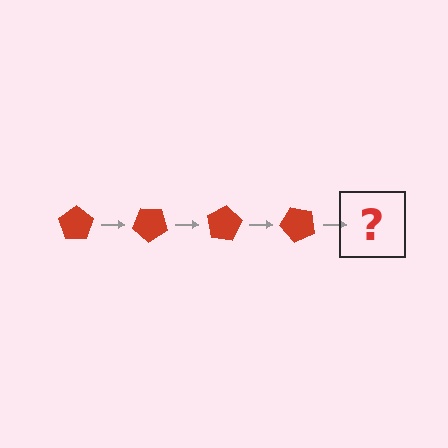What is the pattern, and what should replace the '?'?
The pattern is that the pentagon rotates 40 degrees each step. The '?' should be a red pentagon rotated 160 degrees.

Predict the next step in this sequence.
The next step is a red pentagon rotated 160 degrees.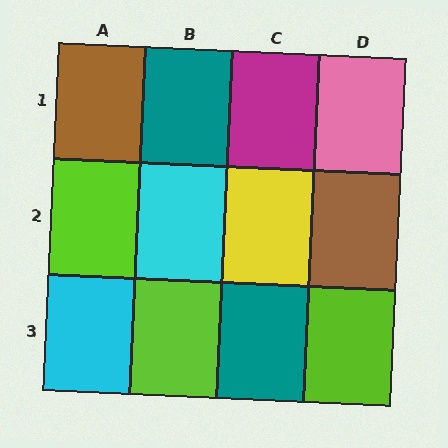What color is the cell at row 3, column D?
Lime.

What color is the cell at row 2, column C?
Yellow.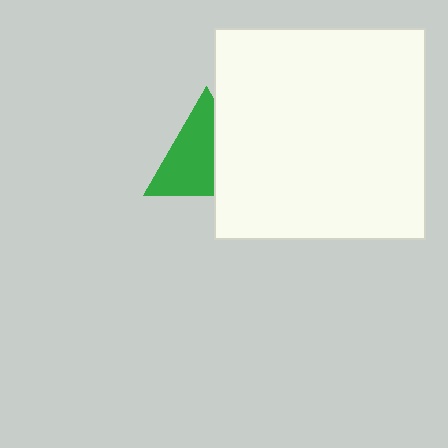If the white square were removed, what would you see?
You would see the complete green triangle.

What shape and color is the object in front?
The object in front is a white square.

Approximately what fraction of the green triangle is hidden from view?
Roughly 40% of the green triangle is hidden behind the white square.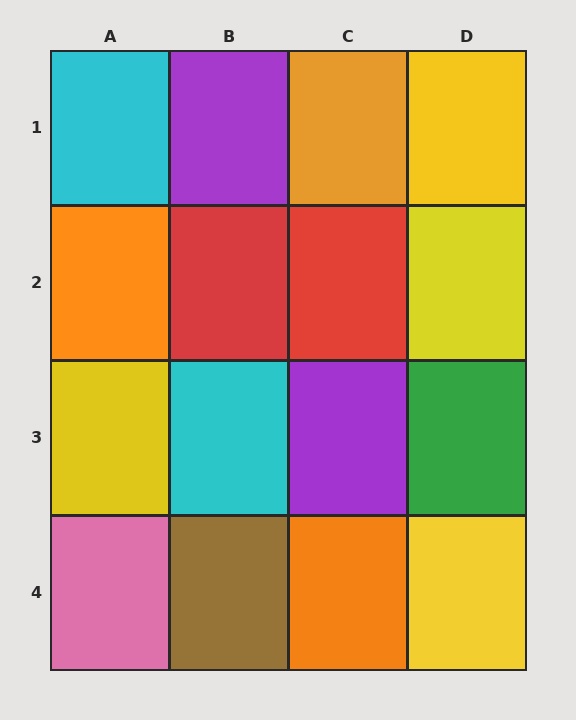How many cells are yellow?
4 cells are yellow.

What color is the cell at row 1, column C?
Orange.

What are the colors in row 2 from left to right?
Orange, red, red, yellow.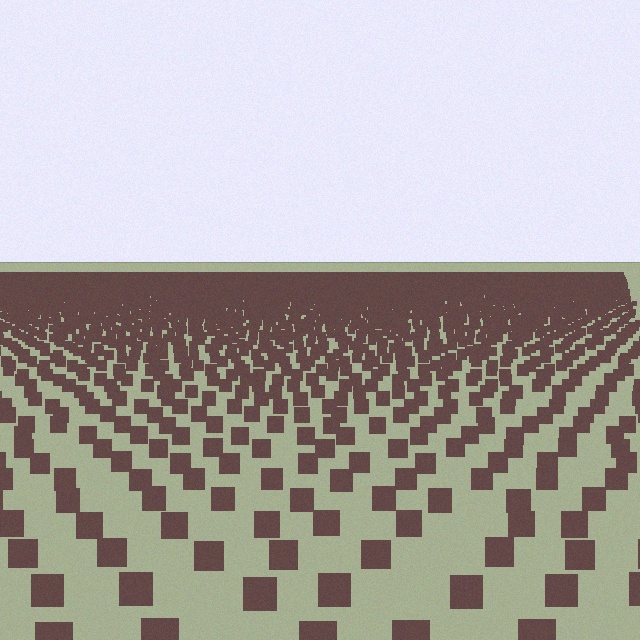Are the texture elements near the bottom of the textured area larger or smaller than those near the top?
Larger. Near the bottom, elements are closer to the viewer and appear at a bigger on-screen size.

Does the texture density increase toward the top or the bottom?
Density increases toward the top.